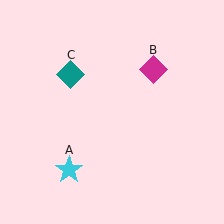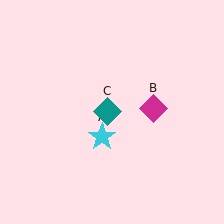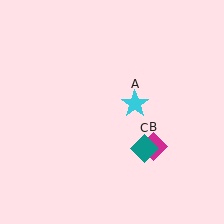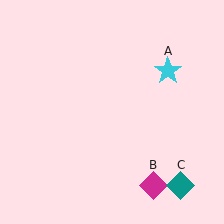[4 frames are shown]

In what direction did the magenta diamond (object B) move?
The magenta diamond (object B) moved down.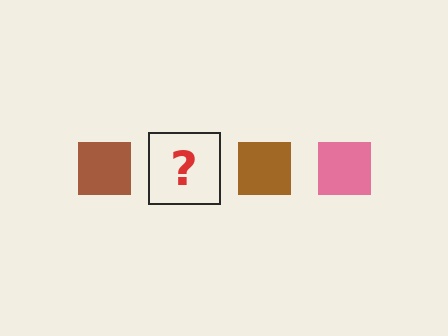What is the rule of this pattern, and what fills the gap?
The rule is that the pattern cycles through brown, pink squares. The gap should be filled with a pink square.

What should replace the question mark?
The question mark should be replaced with a pink square.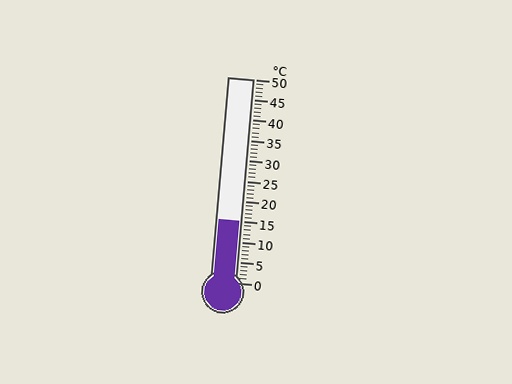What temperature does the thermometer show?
The thermometer shows approximately 15°C.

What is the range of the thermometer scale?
The thermometer scale ranges from 0°C to 50°C.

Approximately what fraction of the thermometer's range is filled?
The thermometer is filled to approximately 30% of its range.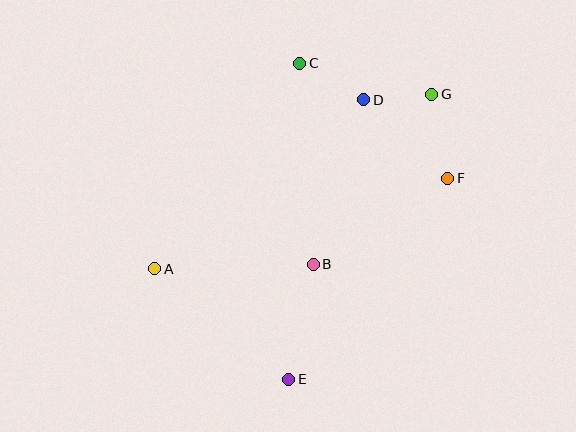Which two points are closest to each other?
Points D and G are closest to each other.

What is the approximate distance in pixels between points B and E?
The distance between B and E is approximately 118 pixels.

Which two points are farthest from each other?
Points A and G are farthest from each other.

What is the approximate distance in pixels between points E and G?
The distance between E and G is approximately 319 pixels.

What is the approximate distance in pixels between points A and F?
The distance between A and F is approximately 307 pixels.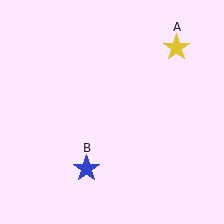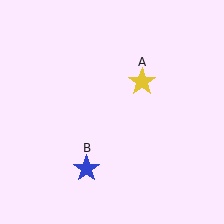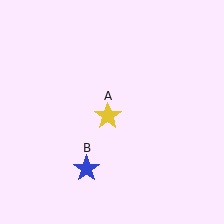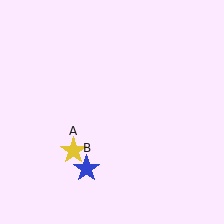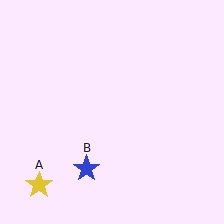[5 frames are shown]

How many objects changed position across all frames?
1 object changed position: yellow star (object A).